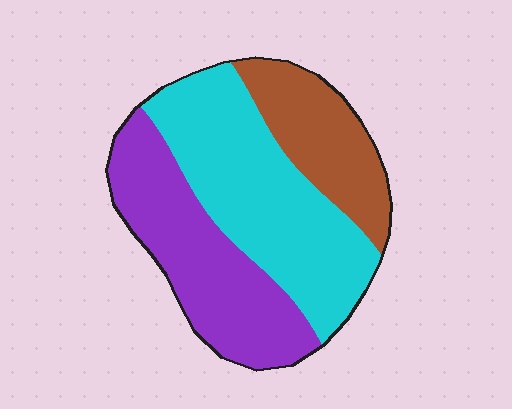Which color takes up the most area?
Cyan, at roughly 45%.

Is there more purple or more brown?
Purple.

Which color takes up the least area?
Brown, at roughly 20%.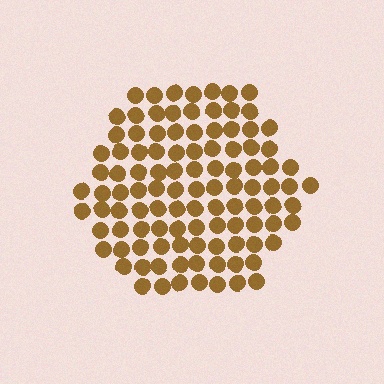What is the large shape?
The large shape is a hexagon.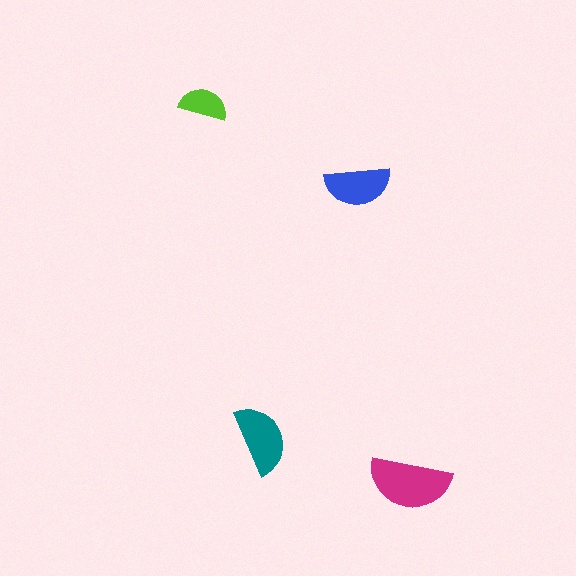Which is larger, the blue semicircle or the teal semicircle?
The teal one.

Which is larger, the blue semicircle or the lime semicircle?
The blue one.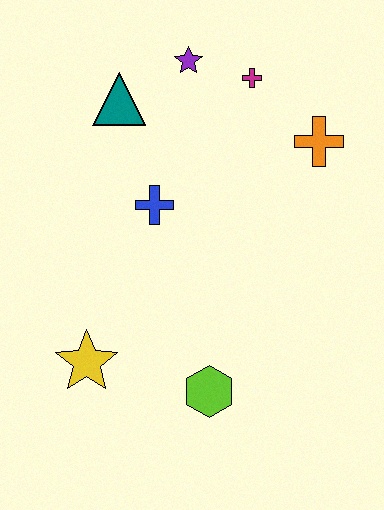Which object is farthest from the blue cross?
The lime hexagon is farthest from the blue cross.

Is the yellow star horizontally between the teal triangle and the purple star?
No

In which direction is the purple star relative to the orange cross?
The purple star is to the left of the orange cross.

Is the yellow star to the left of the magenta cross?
Yes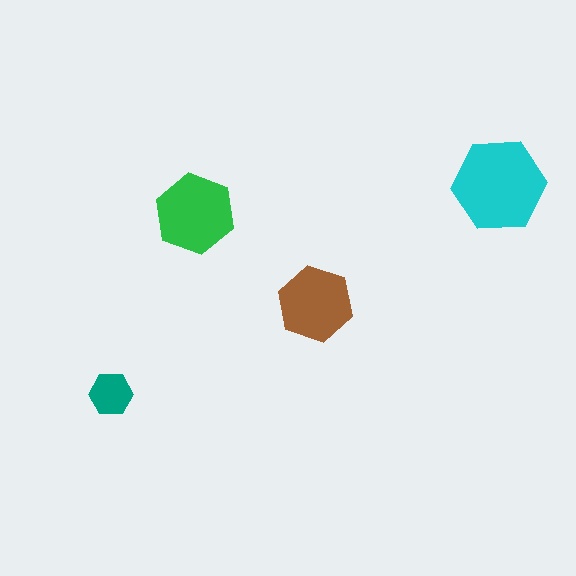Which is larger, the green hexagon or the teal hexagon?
The green one.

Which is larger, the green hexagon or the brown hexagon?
The green one.